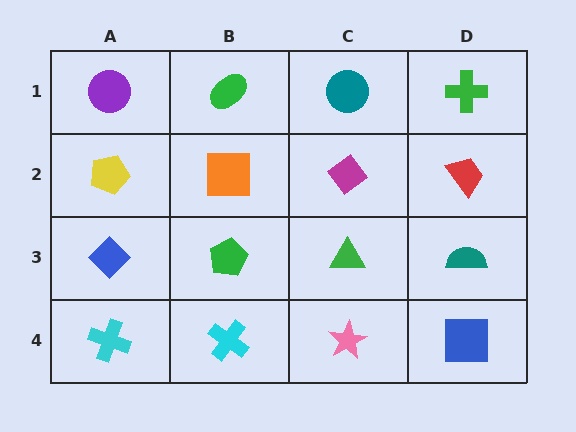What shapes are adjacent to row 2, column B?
A green ellipse (row 1, column B), a green pentagon (row 3, column B), a yellow pentagon (row 2, column A), a magenta diamond (row 2, column C).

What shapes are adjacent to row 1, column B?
An orange square (row 2, column B), a purple circle (row 1, column A), a teal circle (row 1, column C).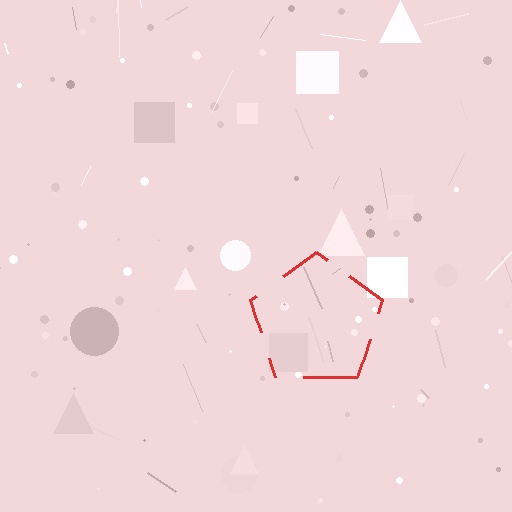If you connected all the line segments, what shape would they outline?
They would outline a pentagon.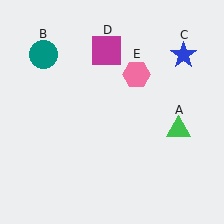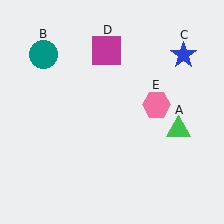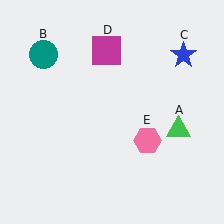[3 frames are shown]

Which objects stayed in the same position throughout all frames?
Green triangle (object A) and teal circle (object B) and blue star (object C) and magenta square (object D) remained stationary.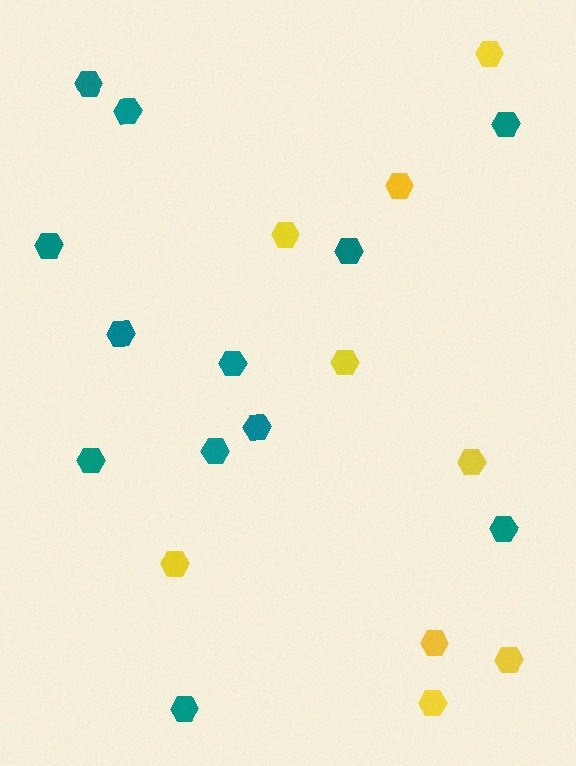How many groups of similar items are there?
There are 2 groups: one group of teal hexagons (12) and one group of yellow hexagons (9).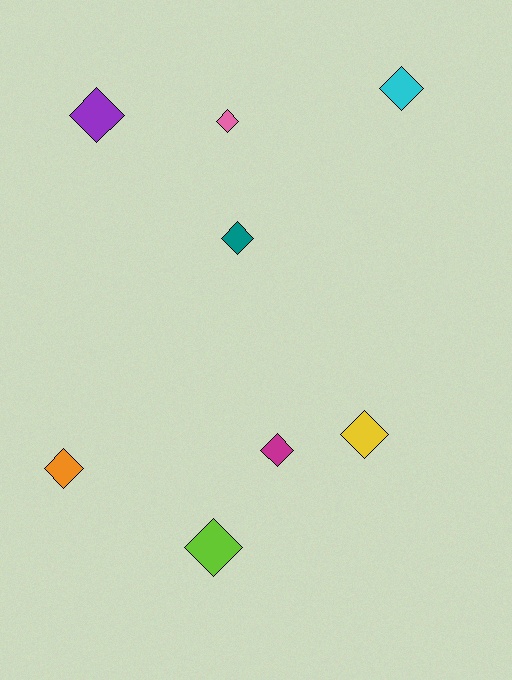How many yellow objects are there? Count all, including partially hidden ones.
There is 1 yellow object.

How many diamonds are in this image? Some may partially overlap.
There are 8 diamonds.